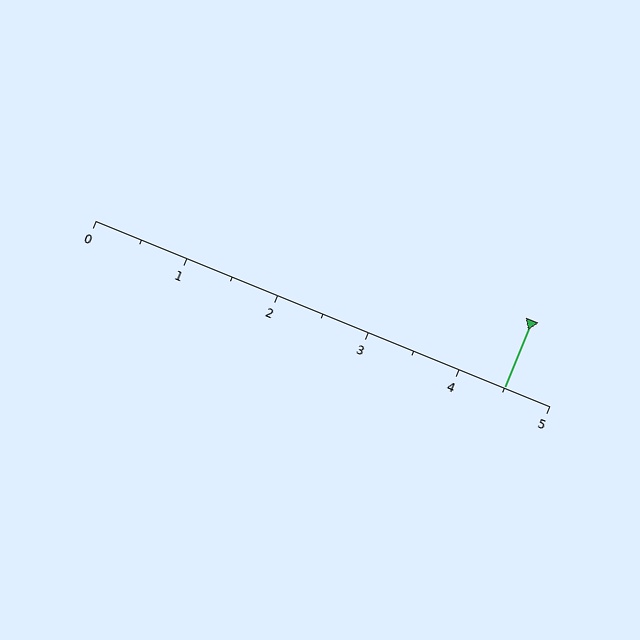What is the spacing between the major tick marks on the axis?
The major ticks are spaced 1 apart.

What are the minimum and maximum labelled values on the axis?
The axis runs from 0 to 5.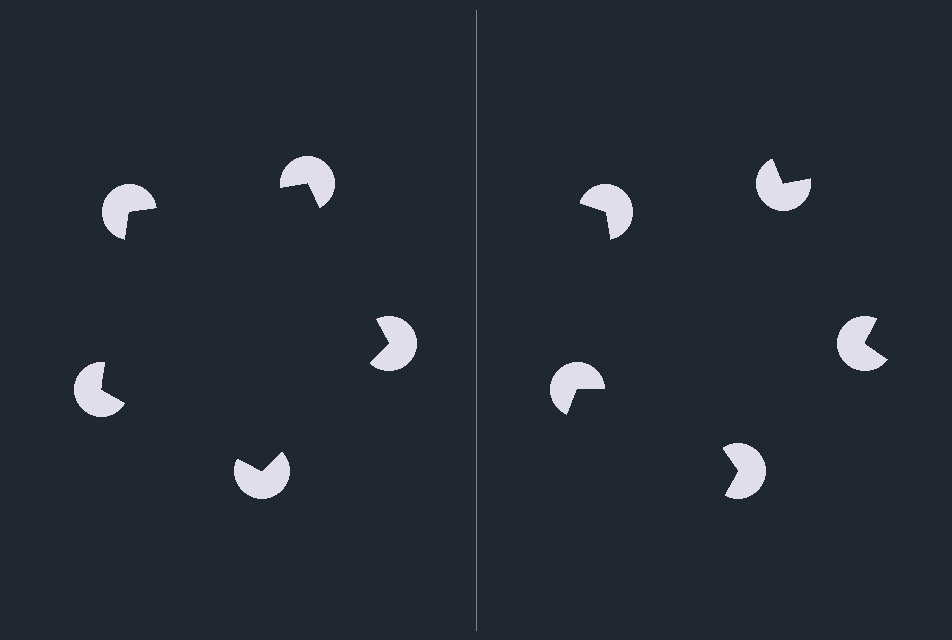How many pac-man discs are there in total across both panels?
10 — 5 on each side.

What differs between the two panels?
The pac-man discs are positioned identically on both sides; only the wedge orientations differ. On the left they align to a pentagon; on the right they are misaligned.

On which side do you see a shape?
An illusory pentagon appears on the left side. On the right side the wedge cuts are rotated, so no coherent shape forms.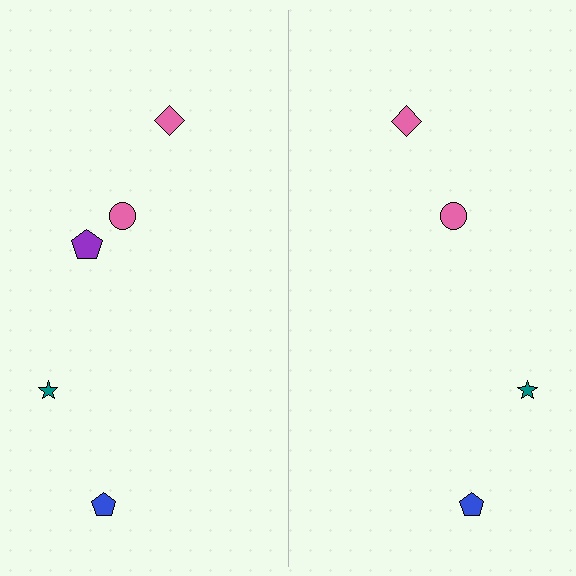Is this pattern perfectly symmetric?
No, the pattern is not perfectly symmetric. A purple pentagon is missing from the right side.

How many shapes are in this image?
There are 9 shapes in this image.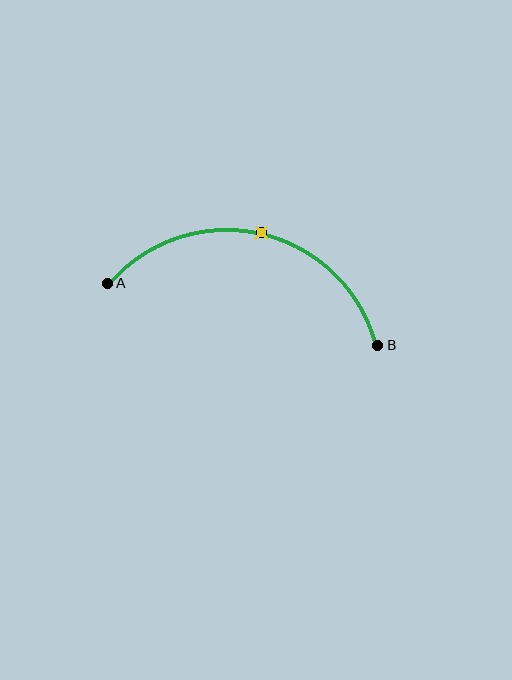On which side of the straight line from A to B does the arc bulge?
The arc bulges above the straight line connecting A and B.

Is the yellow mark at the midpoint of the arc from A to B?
Yes. The yellow mark lies on the arc at equal arc-length from both A and B — it is the arc midpoint.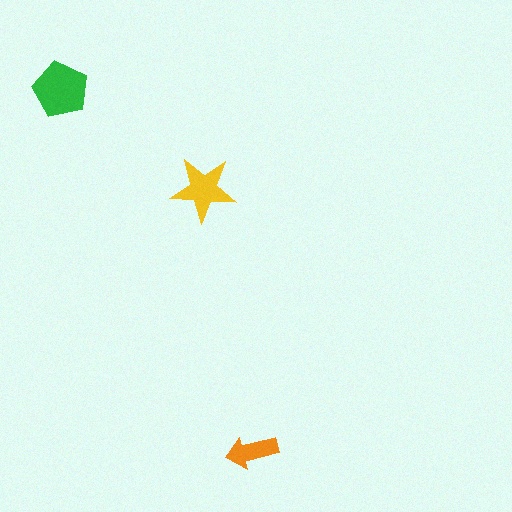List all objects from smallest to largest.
The orange arrow, the yellow star, the green pentagon.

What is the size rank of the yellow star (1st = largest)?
2nd.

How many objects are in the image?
There are 3 objects in the image.